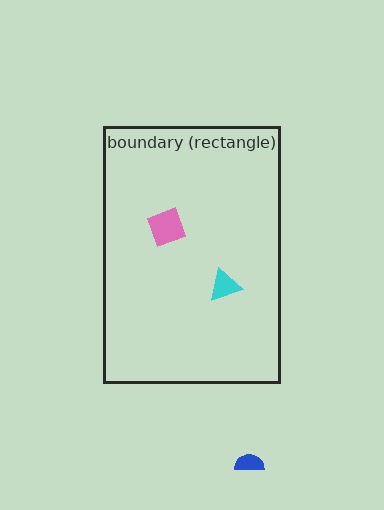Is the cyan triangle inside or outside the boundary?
Inside.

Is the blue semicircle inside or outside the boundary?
Outside.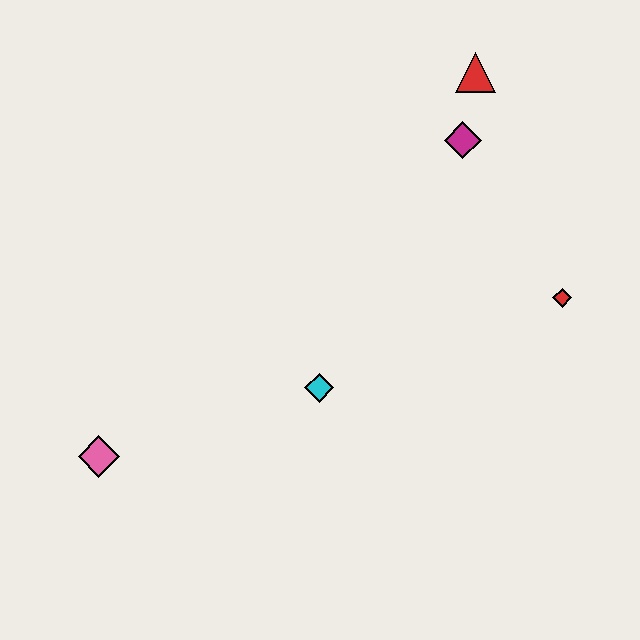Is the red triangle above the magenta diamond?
Yes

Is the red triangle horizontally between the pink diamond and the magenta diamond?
No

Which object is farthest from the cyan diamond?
The red triangle is farthest from the cyan diamond.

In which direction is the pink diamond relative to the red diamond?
The pink diamond is to the left of the red diamond.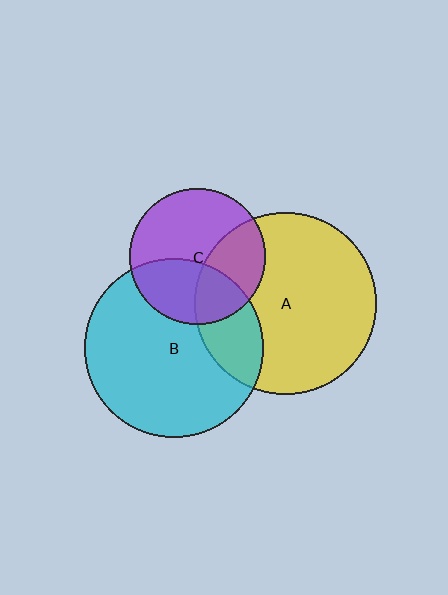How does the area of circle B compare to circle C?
Approximately 1.7 times.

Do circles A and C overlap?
Yes.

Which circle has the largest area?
Circle A (yellow).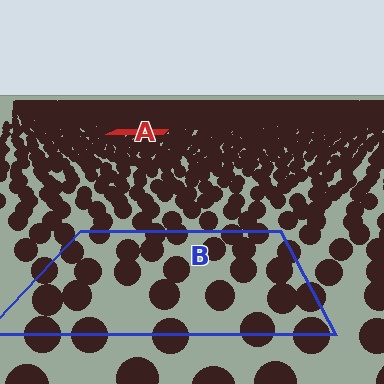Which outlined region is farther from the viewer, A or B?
Region A is farther from the viewer — the texture elements inside it appear smaller and more densely packed.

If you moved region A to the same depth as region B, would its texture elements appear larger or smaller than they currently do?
They would appear larger. At a closer depth, the same texture elements are projected at a bigger on-screen size.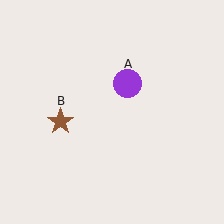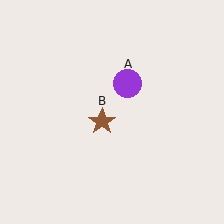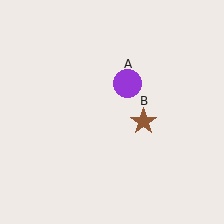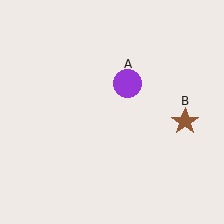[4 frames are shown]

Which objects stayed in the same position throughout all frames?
Purple circle (object A) remained stationary.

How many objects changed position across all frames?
1 object changed position: brown star (object B).